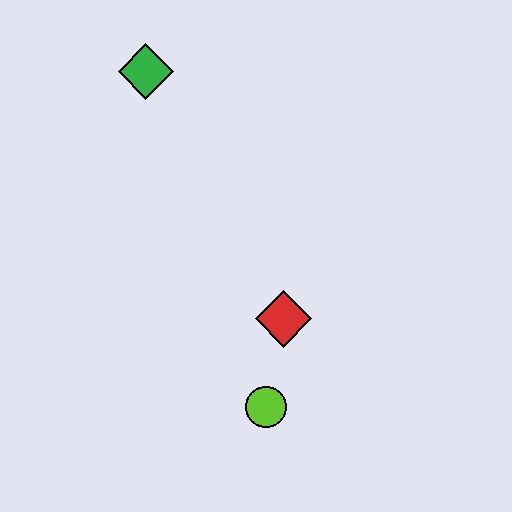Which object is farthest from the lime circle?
The green diamond is farthest from the lime circle.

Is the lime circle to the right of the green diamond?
Yes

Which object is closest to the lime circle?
The red diamond is closest to the lime circle.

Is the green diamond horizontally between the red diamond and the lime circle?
No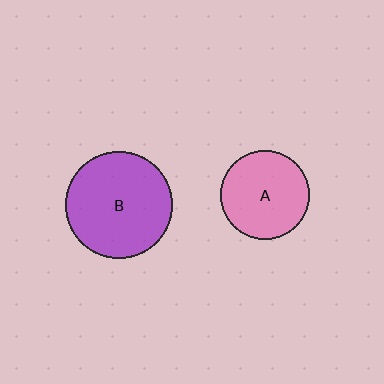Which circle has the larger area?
Circle B (purple).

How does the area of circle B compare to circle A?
Approximately 1.5 times.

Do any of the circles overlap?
No, none of the circles overlap.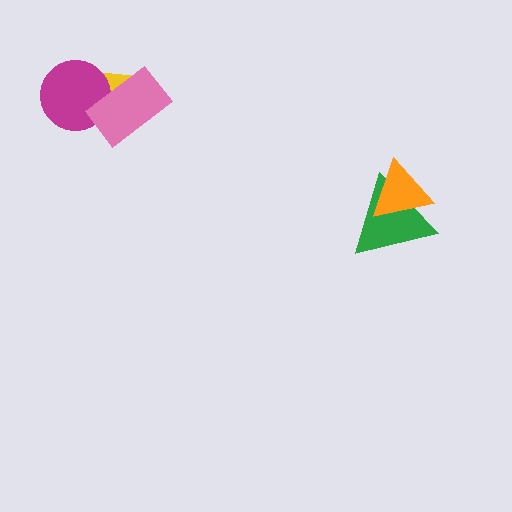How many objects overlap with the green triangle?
1 object overlaps with the green triangle.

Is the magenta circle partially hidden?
Yes, it is partially covered by another shape.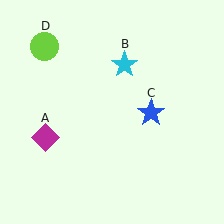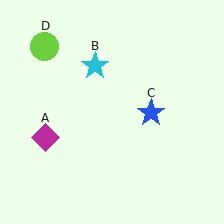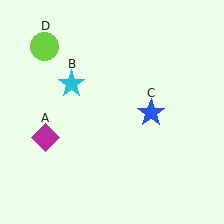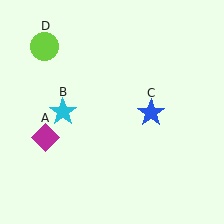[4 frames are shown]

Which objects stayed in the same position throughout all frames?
Magenta diamond (object A) and blue star (object C) and lime circle (object D) remained stationary.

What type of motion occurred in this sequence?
The cyan star (object B) rotated counterclockwise around the center of the scene.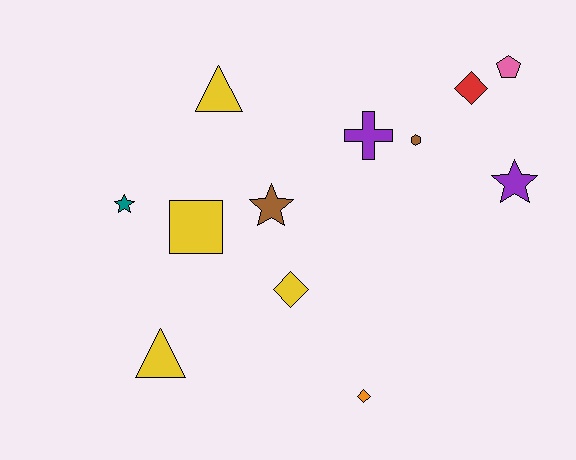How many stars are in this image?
There are 3 stars.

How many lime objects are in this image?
There are no lime objects.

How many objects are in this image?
There are 12 objects.